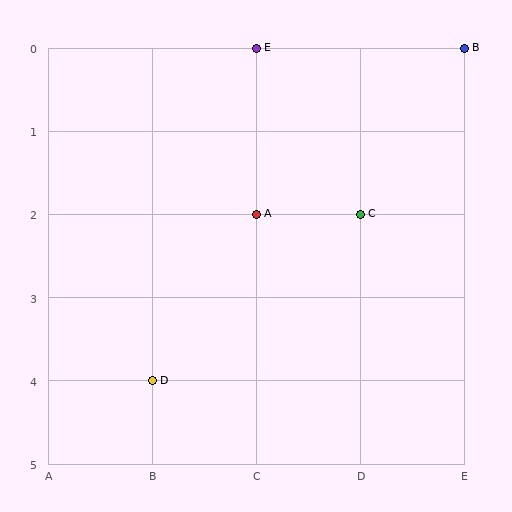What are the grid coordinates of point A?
Point A is at grid coordinates (C, 2).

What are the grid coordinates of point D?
Point D is at grid coordinates (B, 4).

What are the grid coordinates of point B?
Point B is at grid coordinates (E, 0).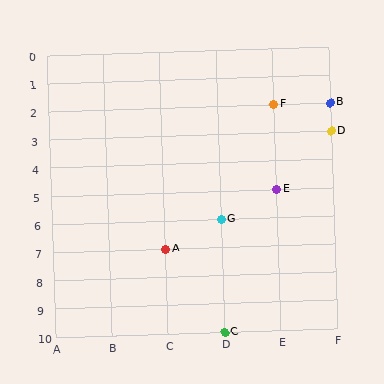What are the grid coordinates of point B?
Point B is at grid coordinates (F, 2).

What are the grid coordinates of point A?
Point A is at grid coordinates (C, 7).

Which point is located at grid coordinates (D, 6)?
Point G is at (D, 6).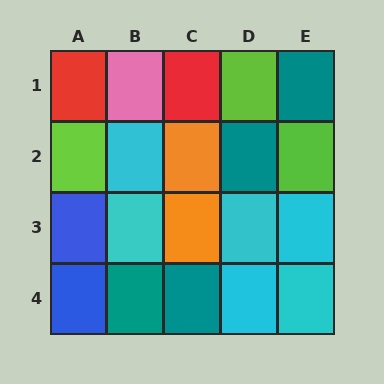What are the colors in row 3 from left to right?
Blue, cyan, orange, cyan, cyan.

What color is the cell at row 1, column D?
Lime.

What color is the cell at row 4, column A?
Blue.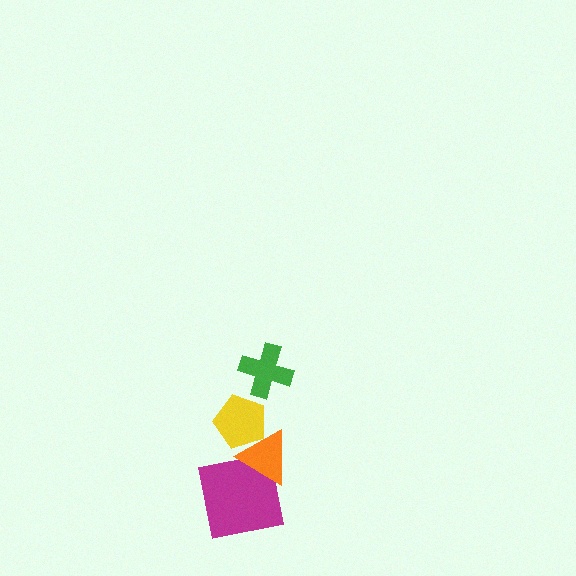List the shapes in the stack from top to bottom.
From top to bottom: the green cross, the yellow pentagon, the orange triangle, the magenta square.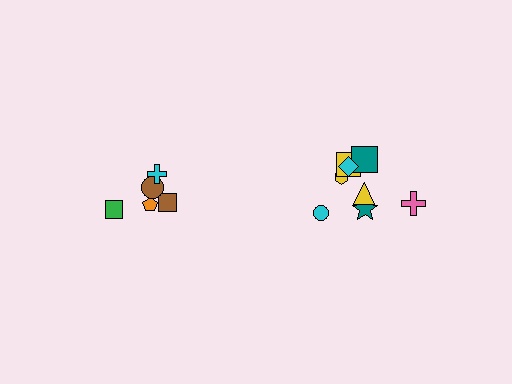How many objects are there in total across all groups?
There are 13 objects.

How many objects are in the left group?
There are 5 objects.